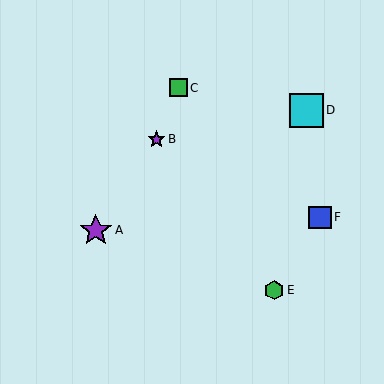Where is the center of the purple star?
The center of the purple star is at (96, 230).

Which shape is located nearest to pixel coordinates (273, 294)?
The green hexagon (labeled E) at (274, 290) is nearest to that location.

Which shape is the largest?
The cyan square (labeled D) is the largest.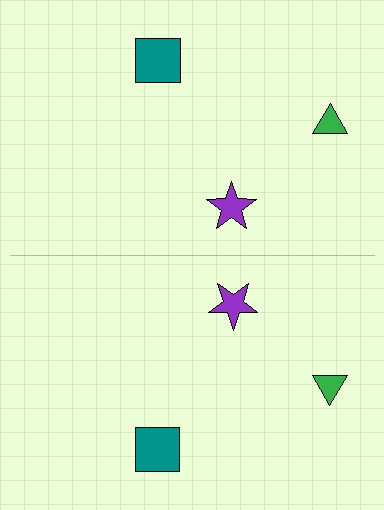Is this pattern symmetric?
Yes, this pattern has bilateral (reflection) symmetry.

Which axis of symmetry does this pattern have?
The pattern has a horizontal axis of symmetry running through the center of the image.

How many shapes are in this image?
There are 6 shapes in this image.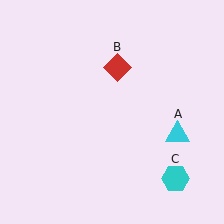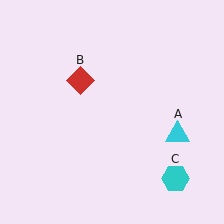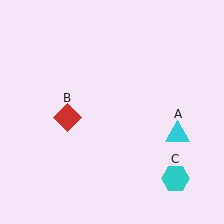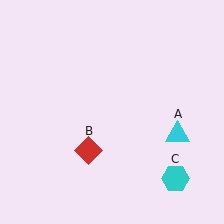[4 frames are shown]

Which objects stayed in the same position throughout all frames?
Cyan triangle (object A) and cyan hexagon (object C) remained stationary.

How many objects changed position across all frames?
1 object changed position: red diamond (object B).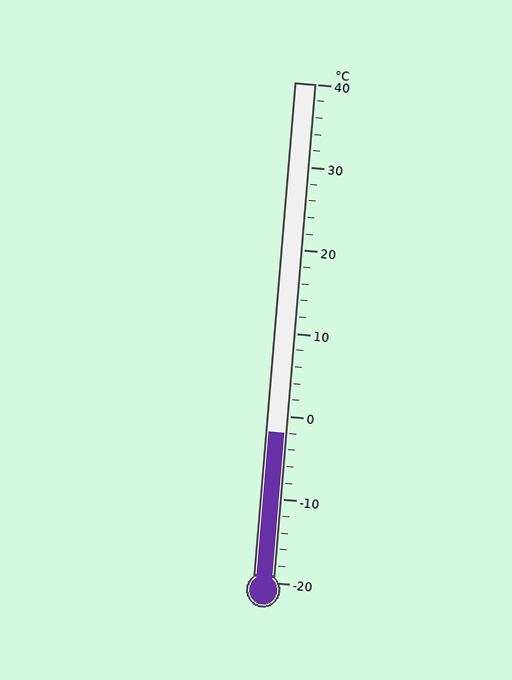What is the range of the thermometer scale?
The thermometer scale ranges from -20°C to 40°C.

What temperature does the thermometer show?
The thermometer shows approximately -2°C.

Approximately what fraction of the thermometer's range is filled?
The thermometer is filled to approximately 30% of its range.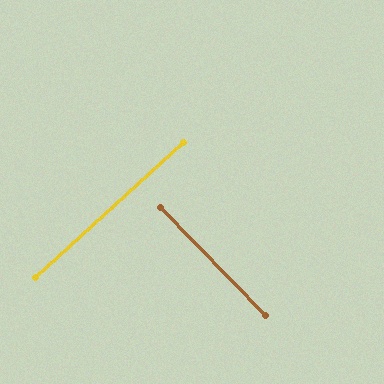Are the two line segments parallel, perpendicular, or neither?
Perpendicular — they meet at approximately 88°.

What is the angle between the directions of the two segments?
Approximately 88 degrees.